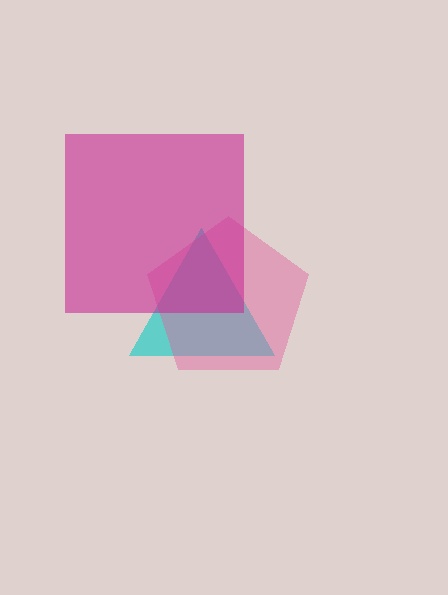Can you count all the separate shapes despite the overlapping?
Yes, there are 3 separate shapes.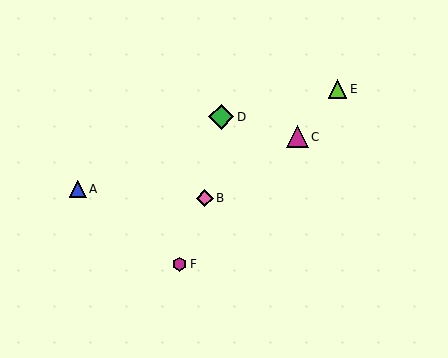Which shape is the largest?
The green diamond (labeled D) is the largest.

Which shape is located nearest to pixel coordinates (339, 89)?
The lime triangle (labeled E) at (338, 89) is nearest to that location.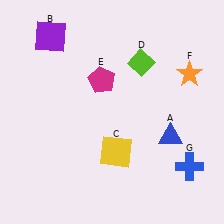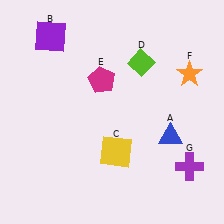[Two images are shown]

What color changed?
The cross (G) changed from blue in Image 1 to purple in Image 2.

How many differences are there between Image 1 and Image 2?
There is 1 difference between the two images.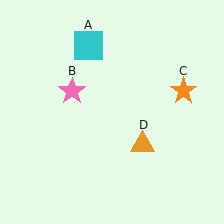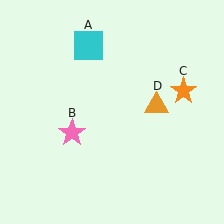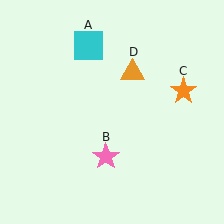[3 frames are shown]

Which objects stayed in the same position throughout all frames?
Cyan square (object A) and orange star (object C) remained stationary.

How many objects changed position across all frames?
2 objects changed position: pink star (object B), orange triangle (object D).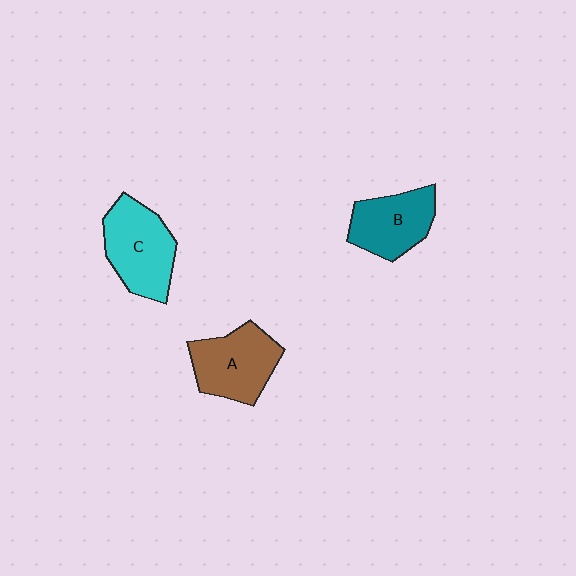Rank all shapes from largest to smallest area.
From largest to smallest: C (cyan), A (brown), B (teal).